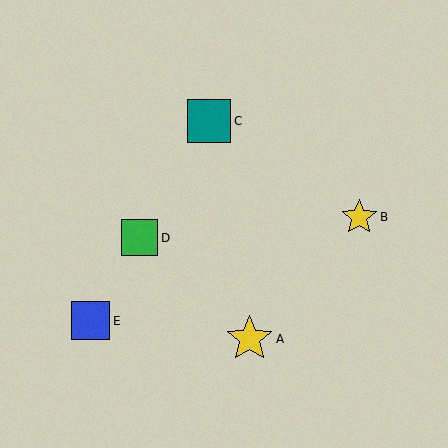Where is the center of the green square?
The center of the green square is at (140, 238).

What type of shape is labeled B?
Shape B is a yellow star.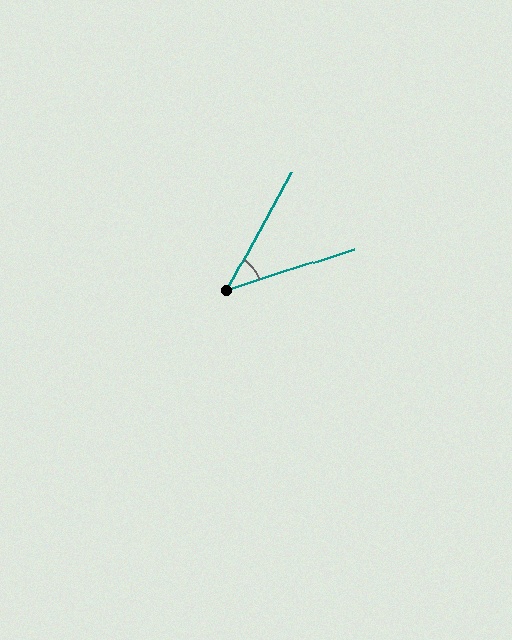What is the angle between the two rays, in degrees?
Approximately 44 degrees.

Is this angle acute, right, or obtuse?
It is acute.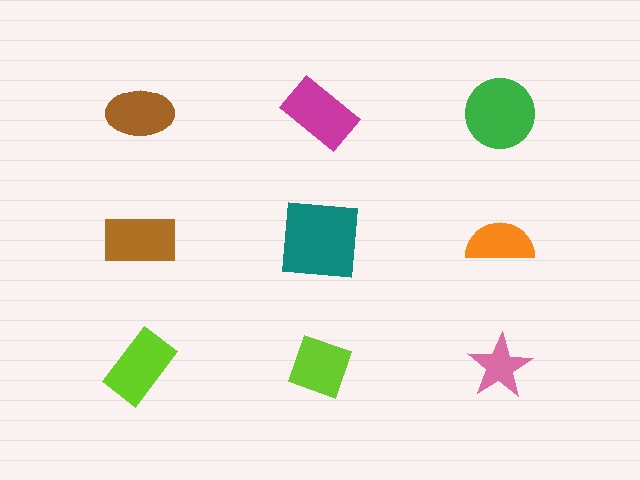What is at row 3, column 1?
A lime rectangle.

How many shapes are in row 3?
3 shapes.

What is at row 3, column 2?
A lime diamond.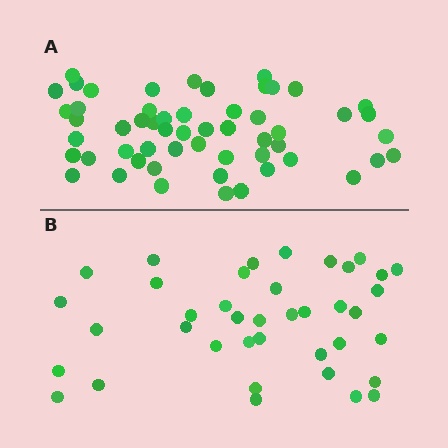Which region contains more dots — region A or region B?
Region A (the top region) has more dots.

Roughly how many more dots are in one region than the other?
Region A has approximately 15 more dots than region B.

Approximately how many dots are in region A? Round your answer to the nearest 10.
About 60 dots. (The exact count is 55, which rounds to 60.)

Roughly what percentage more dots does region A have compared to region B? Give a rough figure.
About 40% more.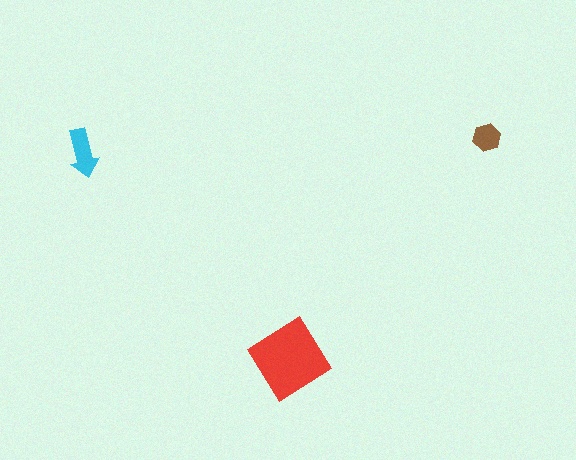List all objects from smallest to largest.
The brown hexagon, the cyan arrow, the red diamond.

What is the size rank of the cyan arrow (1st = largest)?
2nd.